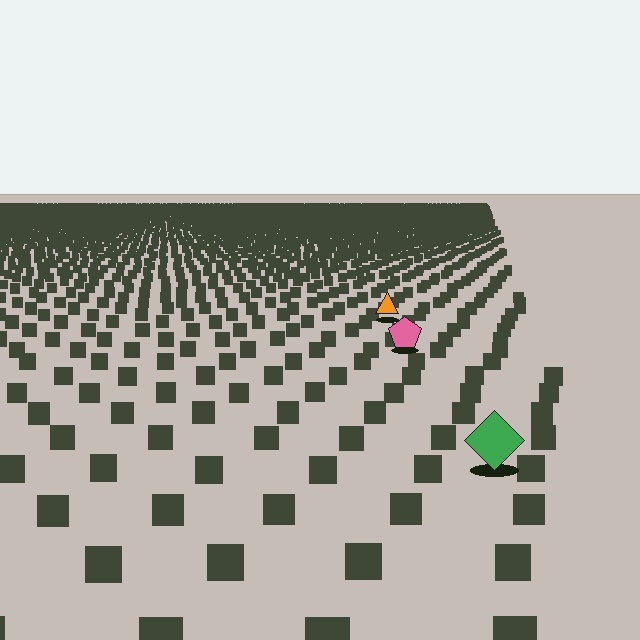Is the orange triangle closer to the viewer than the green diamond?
No. The green diamond is closer — you can tell from the texture gradient: the ground texture is coarser near it.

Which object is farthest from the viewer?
The orange triangle is farthest from the viewer. It appears smaller and the ground texture around it is denser.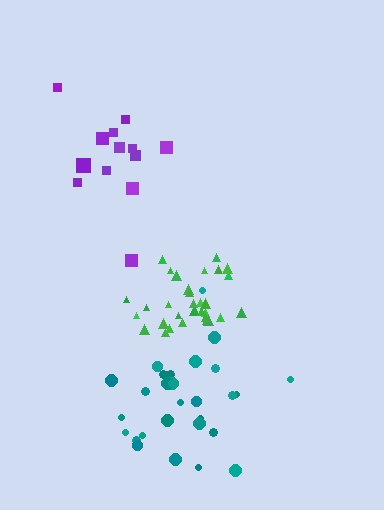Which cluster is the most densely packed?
Green.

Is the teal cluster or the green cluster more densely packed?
Green.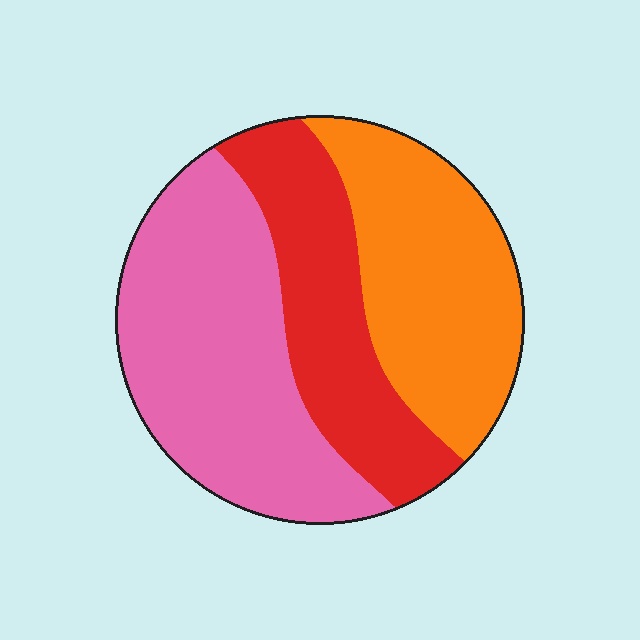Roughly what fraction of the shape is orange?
Orange takes up between a quarter and a half of the shape.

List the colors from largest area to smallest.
From largest to smallest: pink, orange, red.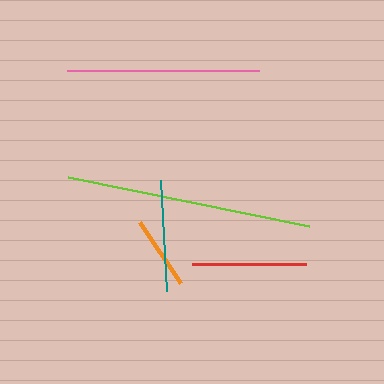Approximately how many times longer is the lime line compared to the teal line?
The lime line is approximately 2.2 times the length of the teal line.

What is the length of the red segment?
The red segment is approximately 114 pixels long.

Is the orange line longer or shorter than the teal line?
The teal line is longer than the orange line.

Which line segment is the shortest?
The orange line is the shortest at approximately 73 pixels.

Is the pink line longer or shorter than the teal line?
The pink line is longer than the teal line.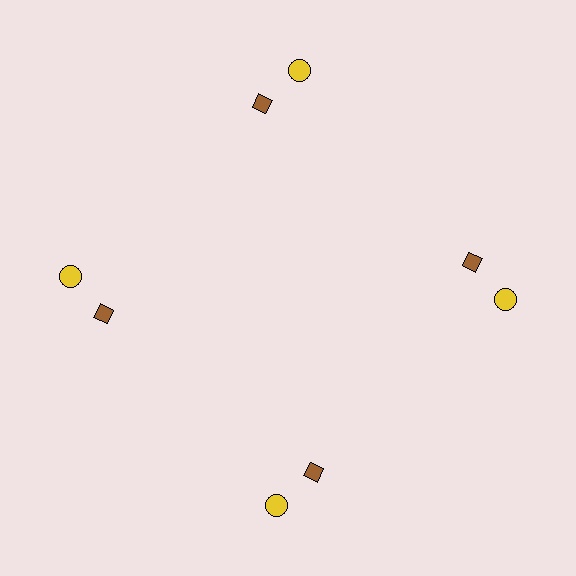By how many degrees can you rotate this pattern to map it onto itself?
The pattern maps onto itself every 90 degrees of rotation.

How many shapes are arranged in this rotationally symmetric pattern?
There are 8 shapes, arranged in 4 groups of 2.